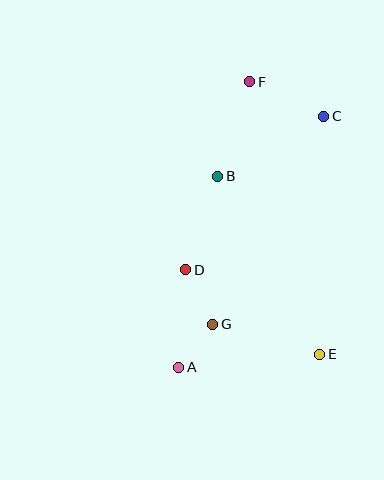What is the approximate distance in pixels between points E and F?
The distance between E and F is approximately 281 pixels.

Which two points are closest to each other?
Points A and G are closest to each other.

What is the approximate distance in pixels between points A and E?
The distance between A and E is approximately 141 pixels.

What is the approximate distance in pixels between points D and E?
The distance between D and E is approximately 158 pixels.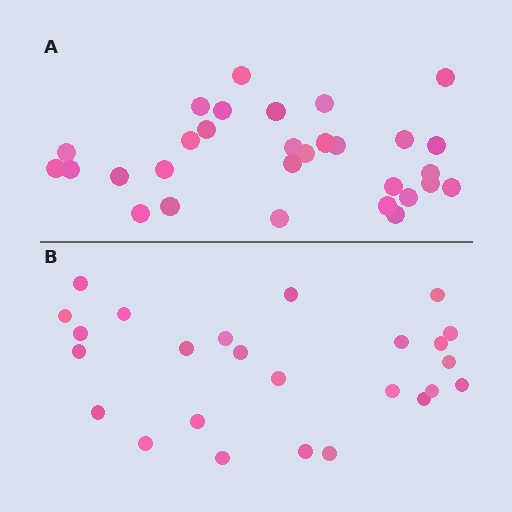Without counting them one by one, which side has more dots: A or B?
Region A (the top region) has more dots.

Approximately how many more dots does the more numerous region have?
Region A has about 5 more dots than region B.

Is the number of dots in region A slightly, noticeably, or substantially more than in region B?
Region A has only slightly more — the two regions are fairly close. The ratio is roughly 1.2 to 1.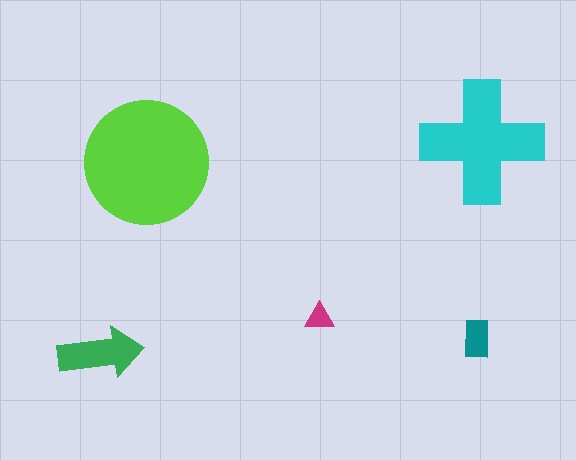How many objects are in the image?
There are 5 objects in the image.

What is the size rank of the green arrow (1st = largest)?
3rd.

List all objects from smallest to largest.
The magenta triangle, the teal rectangle, the green arrow, the cyan cross, the lime circle.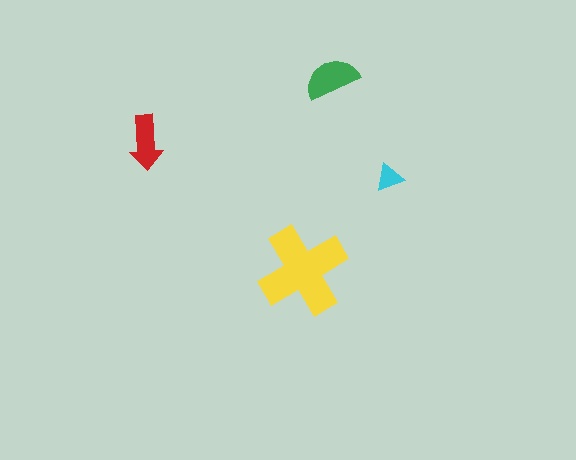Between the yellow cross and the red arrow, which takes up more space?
The yellow cross.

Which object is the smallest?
The cyan triangle.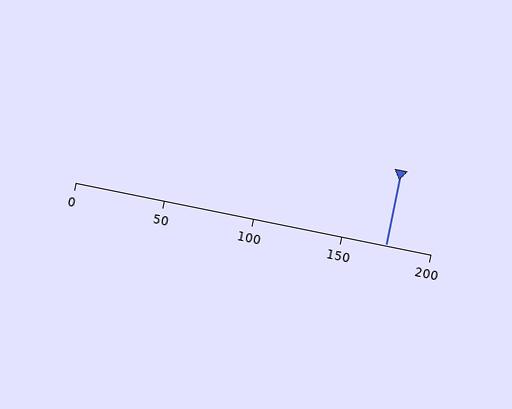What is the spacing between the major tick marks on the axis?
The major ticks are spaced 50 apart.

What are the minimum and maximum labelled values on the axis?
The axis runs from 0 to 200.